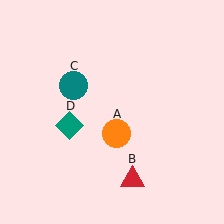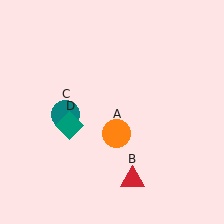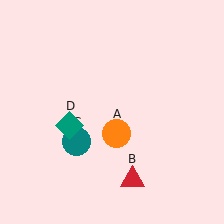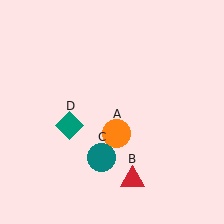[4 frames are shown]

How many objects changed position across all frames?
1 object changed position: teal circle (object C).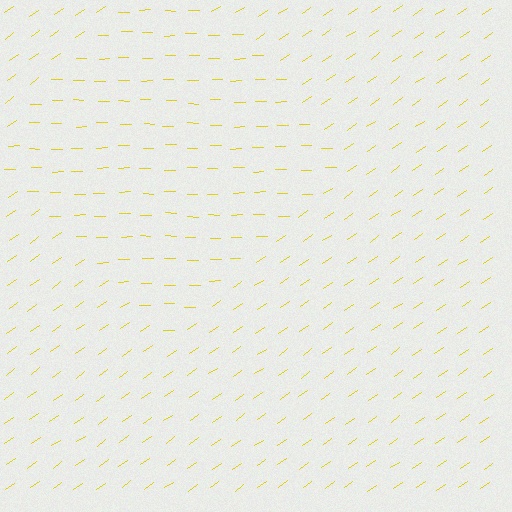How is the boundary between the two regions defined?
The boundary is defined purely by a change in line orientation (approximately 34 degrees difference). All lines are the same color and thickness.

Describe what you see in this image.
The image is filled with small yellow line segments. A diamond region in the image has lines oriented differently from the surrounding lines, creating a visible texture boundary.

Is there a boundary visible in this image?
Yes, there is a texture boundary formed by a change in line orientation.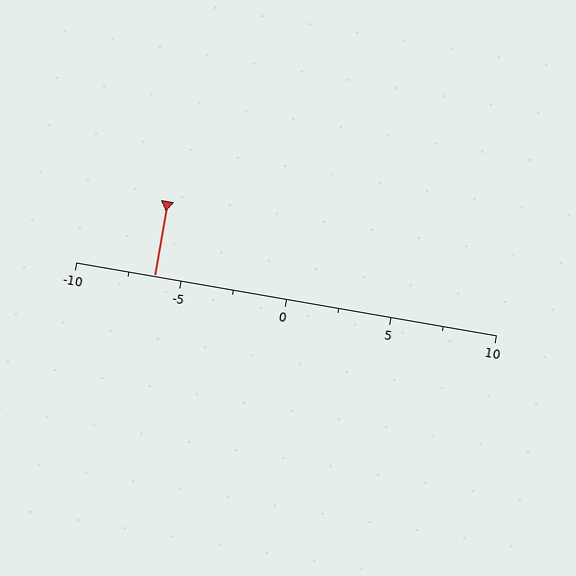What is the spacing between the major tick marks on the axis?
The major ticks are spaced 5 apart.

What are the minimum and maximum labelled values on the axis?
The axis runs from -10 to 10.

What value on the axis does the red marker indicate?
The marker indicates approximately -6.2.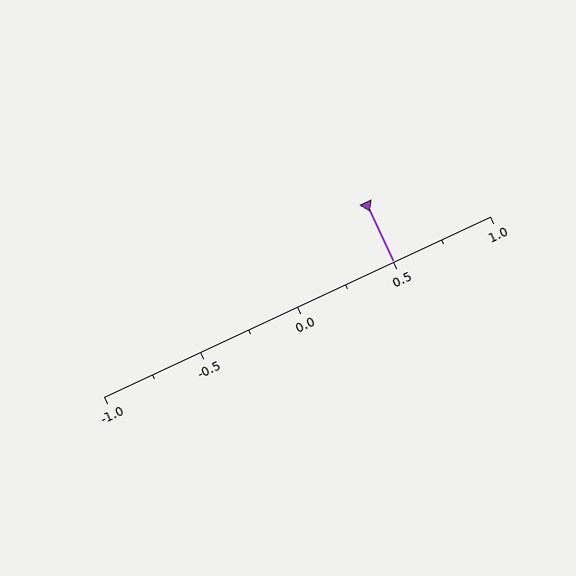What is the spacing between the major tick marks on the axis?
The major ticks are spaced 0.5 apart.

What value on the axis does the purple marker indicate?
The marker indicates approximately 0.5.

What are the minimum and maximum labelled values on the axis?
The axis runs from -1.0 to 1.0.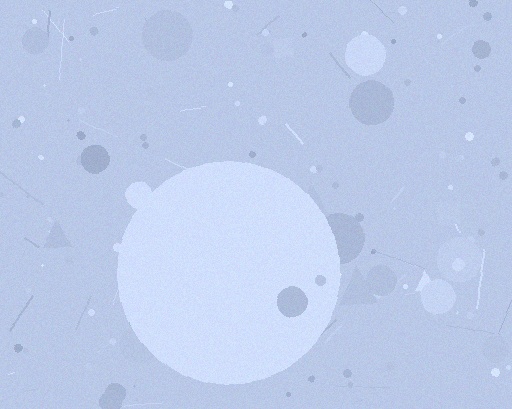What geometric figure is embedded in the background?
A circle is embedded in the background.